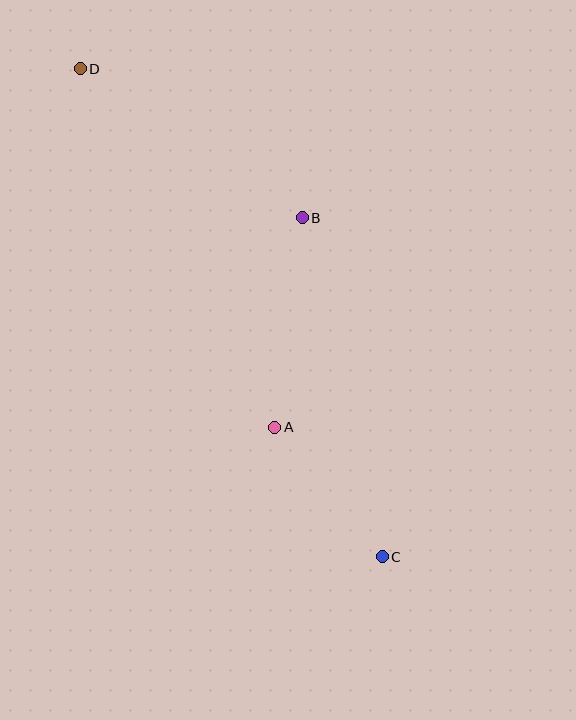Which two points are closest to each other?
Points A and C are closest to each other.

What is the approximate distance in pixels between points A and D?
The distance between A and D is approximately 408 pixels.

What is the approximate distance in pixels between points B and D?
The distance between B and D is approximately 267 pixels.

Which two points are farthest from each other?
Points C and D are farthest from each other.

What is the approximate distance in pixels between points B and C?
The distance between B and C is approximately 348 pixels.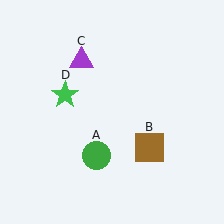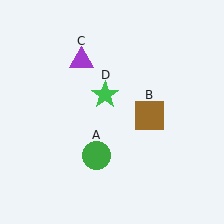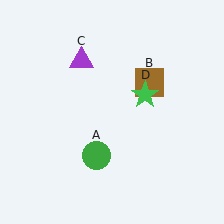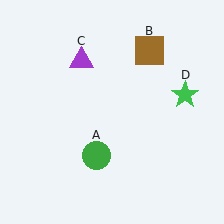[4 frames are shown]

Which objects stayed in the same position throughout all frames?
Green circle (object A) and purple triangle (object C) remained stationary.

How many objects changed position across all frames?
2 objects changed position: brown square (object B), green star (object D).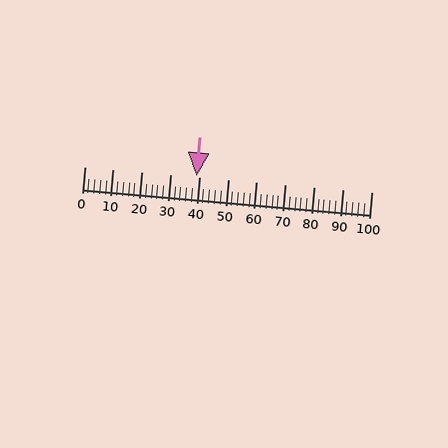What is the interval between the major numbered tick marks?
The major tick marks are spaced 10 units apart.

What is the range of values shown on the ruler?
The ruler shows values from 0 to 100.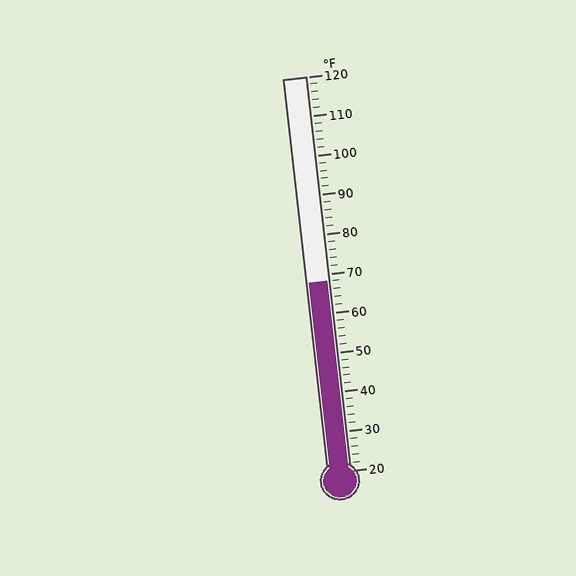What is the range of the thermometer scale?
The thermometer scale ranges from 20°F to 120°F.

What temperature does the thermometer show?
The thermometer shows approximately 68°F.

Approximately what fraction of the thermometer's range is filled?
The thermometer is filled to approximately 50% of its range.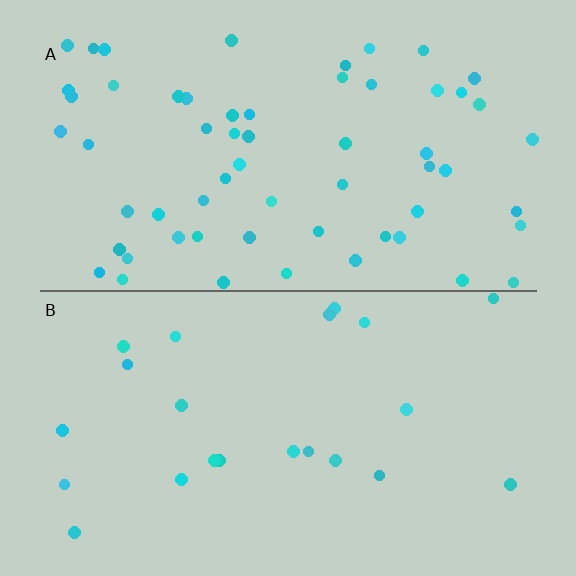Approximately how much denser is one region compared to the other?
Approximately 2.7× — region A over region B.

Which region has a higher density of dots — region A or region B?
A (the top).